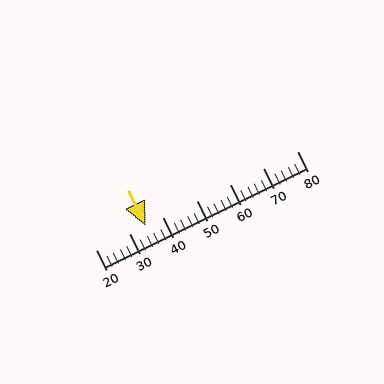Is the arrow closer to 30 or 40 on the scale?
The arrow is closer to 30.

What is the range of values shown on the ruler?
The ruler shows values from 20 to 80.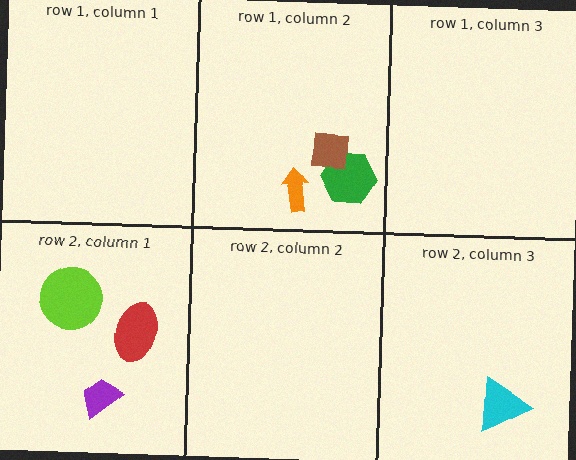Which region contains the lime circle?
The row 2, column 1 region.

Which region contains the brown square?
The row 1, column 2 region.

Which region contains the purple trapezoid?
The row 2, column 1 region.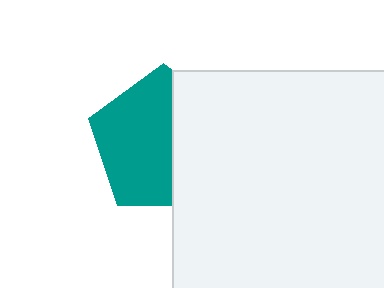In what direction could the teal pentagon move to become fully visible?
The teal pentagon could move left. That would shift it out from behind the white square entirely.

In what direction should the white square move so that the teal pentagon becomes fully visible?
The white square should move right. That is the shortest direction to clear the overlap and leave the teal pentagon fully visible.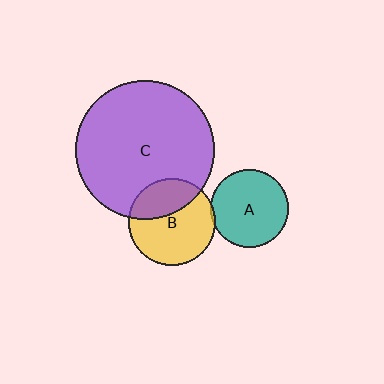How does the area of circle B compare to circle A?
Approximately 1.2 times.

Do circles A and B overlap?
Yes.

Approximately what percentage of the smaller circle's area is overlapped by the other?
Approximately 5%.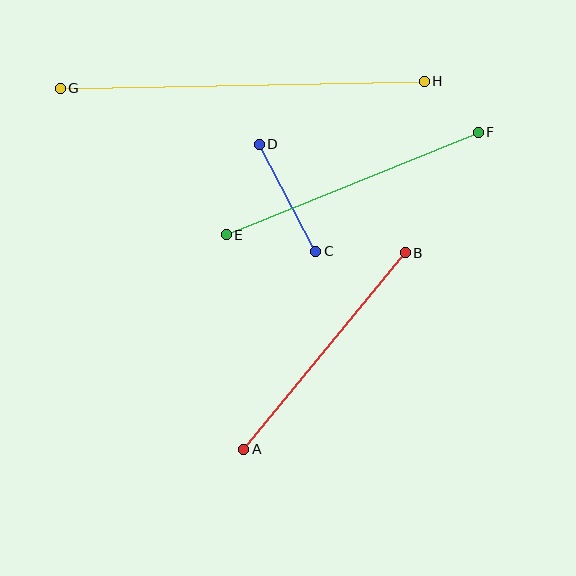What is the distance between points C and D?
The distance is approximately 121 pixels.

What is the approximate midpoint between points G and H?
The midpoint is at approximately (242, 85) pixels.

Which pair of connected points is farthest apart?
Points G and H are farthest apart.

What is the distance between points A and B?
The distance is approximately 255 pixels.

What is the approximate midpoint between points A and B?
The midpoint is at approximately (325, 351) pixels.